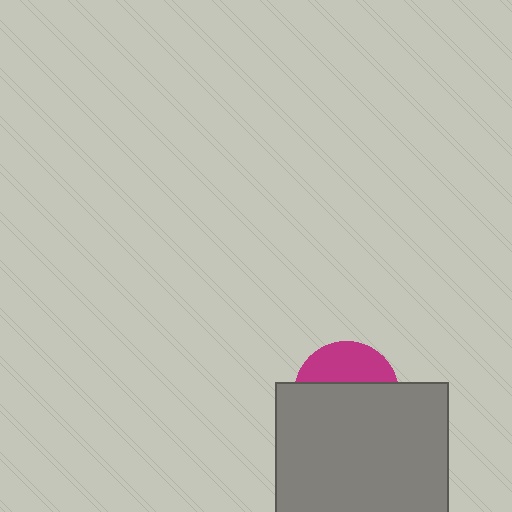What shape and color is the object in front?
The object in front is a gray square.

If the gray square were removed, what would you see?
You would see the complete magenta circle.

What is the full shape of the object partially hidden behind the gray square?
The partially hidden object is a magenta circle.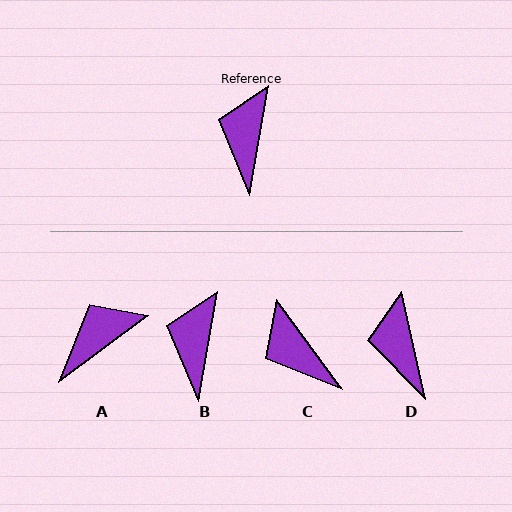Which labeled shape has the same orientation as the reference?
B.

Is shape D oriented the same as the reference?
No, it is off by about 22 degrees.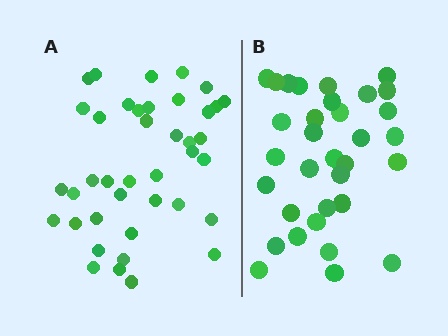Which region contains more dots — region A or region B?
Region A (the left region) has more dots.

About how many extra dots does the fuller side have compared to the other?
Region A has roughly 8 or so more dots than region B.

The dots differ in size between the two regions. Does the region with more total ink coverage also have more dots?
No. Region B has more total ink coverage because its dots are larger, but region A actually contains more individual dots. Total area can be misleading — the number of items is what matters here.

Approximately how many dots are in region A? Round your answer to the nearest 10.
About 40 dots.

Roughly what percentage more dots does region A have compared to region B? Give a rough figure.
About 20% more.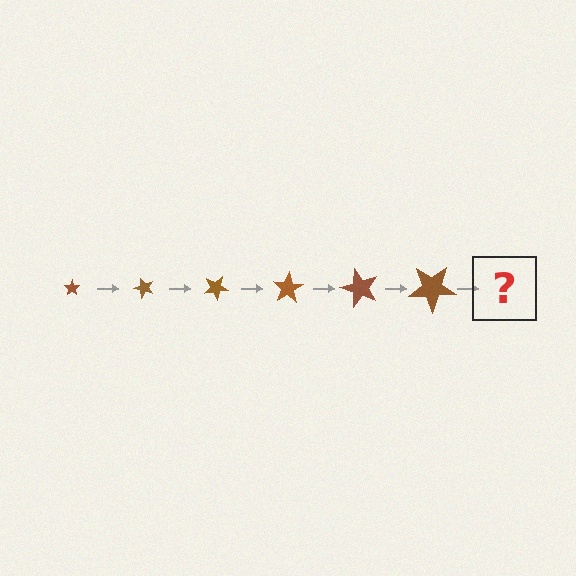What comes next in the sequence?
The next element should be a star, larger than the previous one and rotated 300 degrees from the start.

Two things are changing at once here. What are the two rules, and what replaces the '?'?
The two rules are that the star grows larger each step and it rotates 50 degrees each step. The '?' should be a star, larger than the previous one and rotated 300 degrees from the start.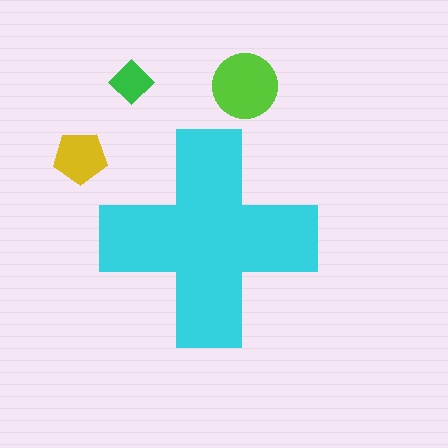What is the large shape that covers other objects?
A cyan cross.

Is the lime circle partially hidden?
No, the lime circle is fully visible.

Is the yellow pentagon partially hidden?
No, the yellow pentagon is fully visible.